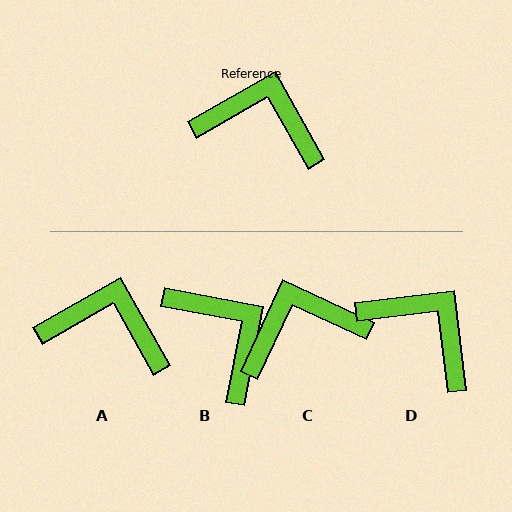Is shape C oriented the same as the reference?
No, it is off by about 36 degrees.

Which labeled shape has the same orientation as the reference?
A.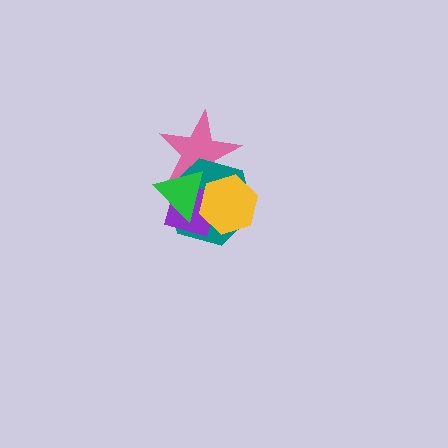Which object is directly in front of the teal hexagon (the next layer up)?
The purple diamond is directly in front of the teal hexagon.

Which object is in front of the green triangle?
The yellow hexagon is in front of the green triangle.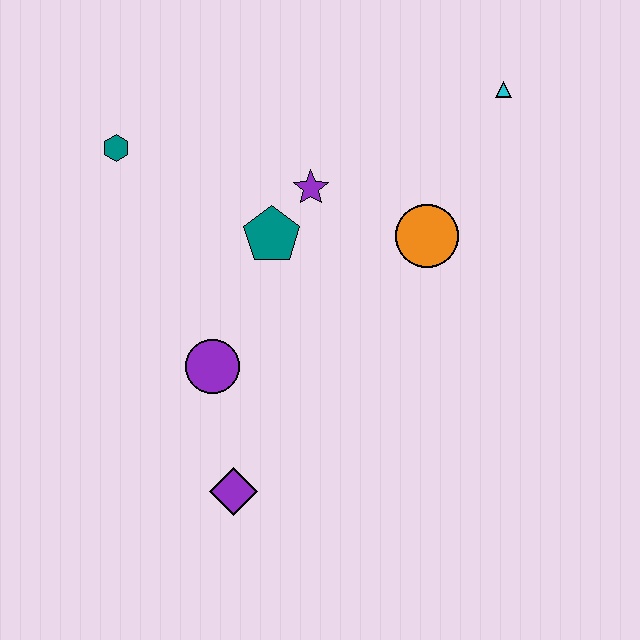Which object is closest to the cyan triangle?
The orange circle is closest to the cyan triangle.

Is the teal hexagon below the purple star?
No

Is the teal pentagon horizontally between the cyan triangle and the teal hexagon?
Yes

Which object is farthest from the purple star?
The purple diamond is farthest from the purple star.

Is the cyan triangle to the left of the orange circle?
No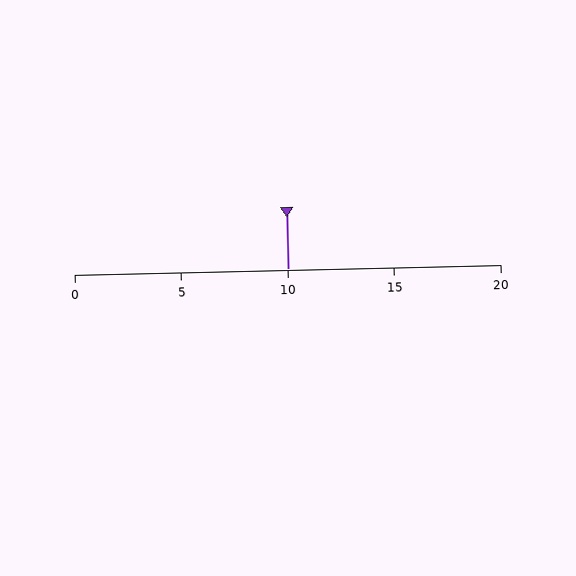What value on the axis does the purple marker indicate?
The marker indicates approximately 10.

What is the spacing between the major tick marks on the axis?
The major ticks are spaced 5 apart.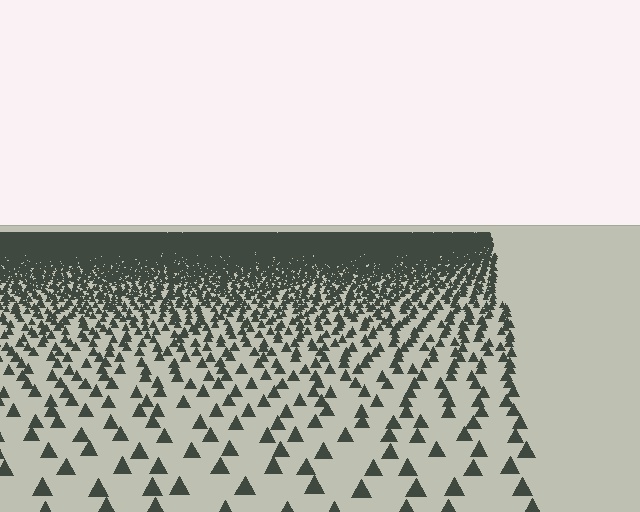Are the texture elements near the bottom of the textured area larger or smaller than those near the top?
Larger. Near the bottom, elements are closer to the viewer and appear at a bigger on-screen size.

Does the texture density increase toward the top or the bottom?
Density increases toward the top.